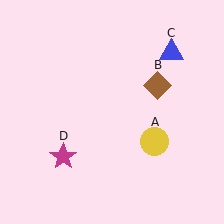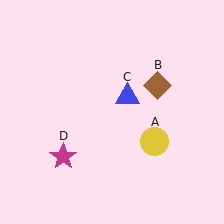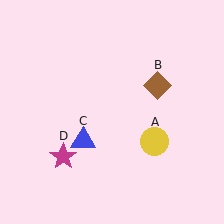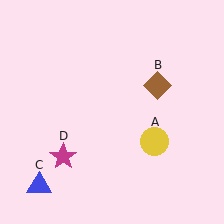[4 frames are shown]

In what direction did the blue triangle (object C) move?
The blue triangle (object C) moved down and to the left.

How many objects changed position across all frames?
1 object changed position: blue triangle (object C).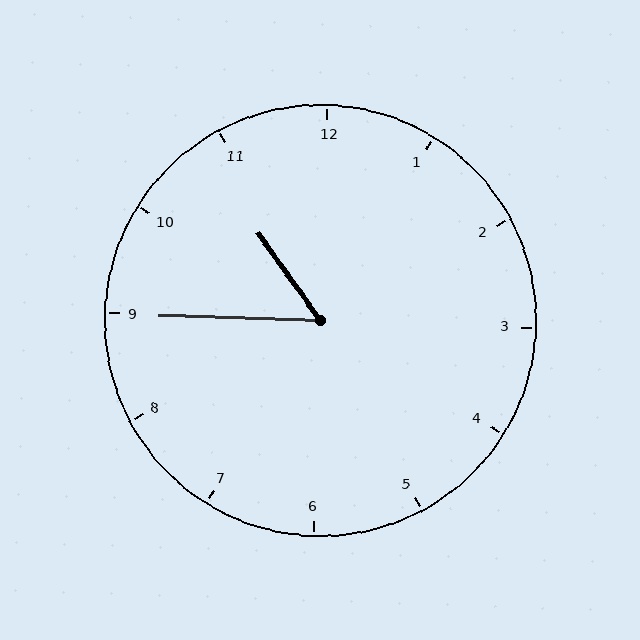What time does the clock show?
10:45.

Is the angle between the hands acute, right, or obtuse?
It is acute.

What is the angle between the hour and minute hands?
Approximately 52 degrees.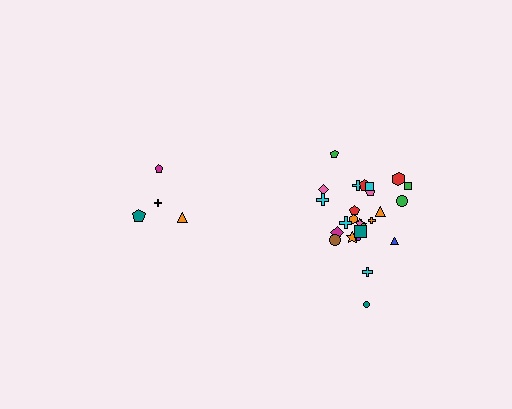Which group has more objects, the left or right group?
The right group.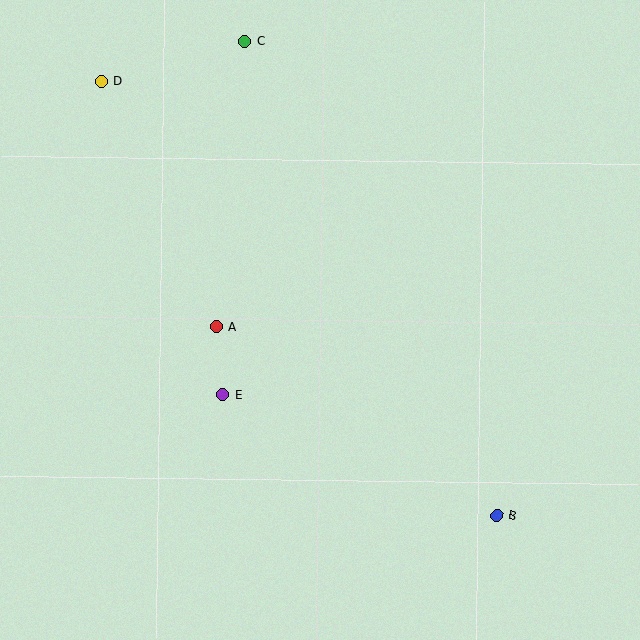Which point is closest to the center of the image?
Point A at (216, 327) is closest to the center.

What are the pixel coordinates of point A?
Point A is at (216, 327).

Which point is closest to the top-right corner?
Point C is closest to the top-right corner.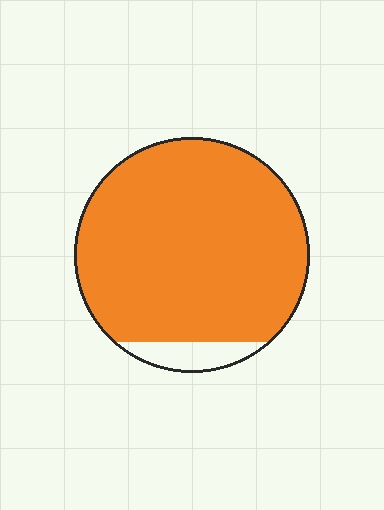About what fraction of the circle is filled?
About nine tenths (9/10).